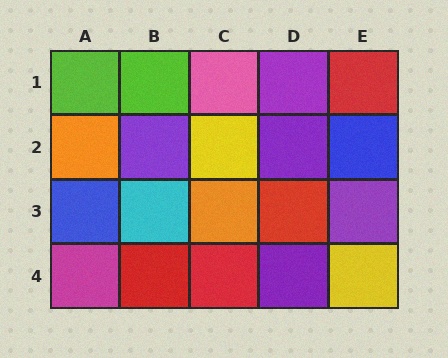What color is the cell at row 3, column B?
Cyan.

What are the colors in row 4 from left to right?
Magenta, red, red, purple, yellow.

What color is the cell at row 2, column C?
Yellow.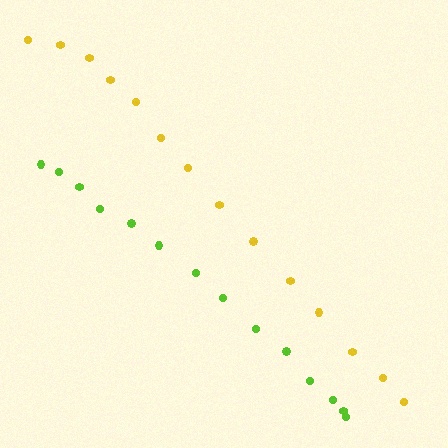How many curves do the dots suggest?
There are 2 distinct paths.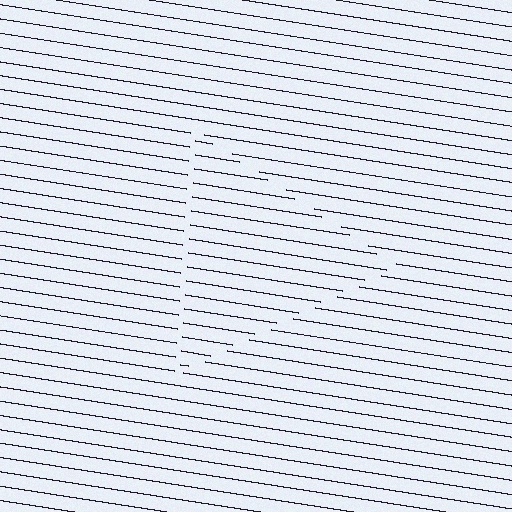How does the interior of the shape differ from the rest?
The interior of the shape contains the same grating, shifted by half a period — the contour is defined by the phase discontinuity where line-ends from the inner and outer gratings abut.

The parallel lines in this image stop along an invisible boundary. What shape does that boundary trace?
An illusory triangle. The interior of the shape contains the same grating, shifted by half a period — the contour is defined by the phase discontinuity where line-ends from the inner and outer gratings abut.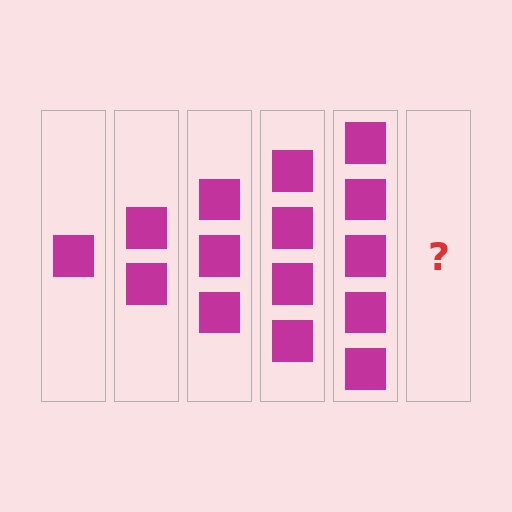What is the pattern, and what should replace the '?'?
The pattern is that each step adds one more square. The '?' should be 6 squares.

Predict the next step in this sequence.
The next step is 6 squares.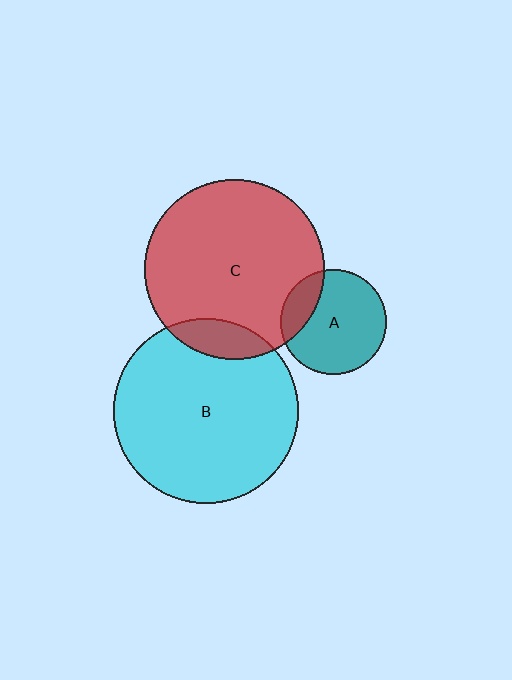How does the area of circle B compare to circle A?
Approximately 3.1 times.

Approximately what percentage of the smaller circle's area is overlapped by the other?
Approximately 10%.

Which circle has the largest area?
Circle B (cyan).